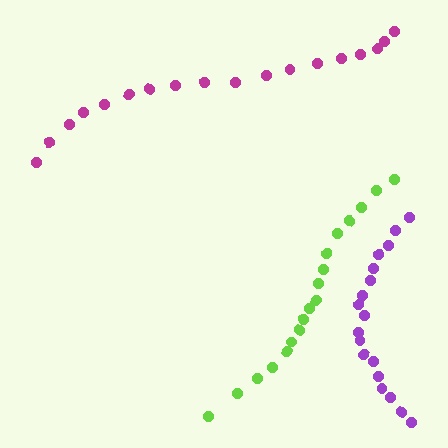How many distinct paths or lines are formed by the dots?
There are 3 distinct paths.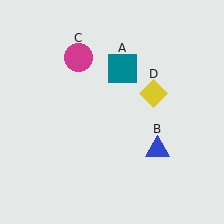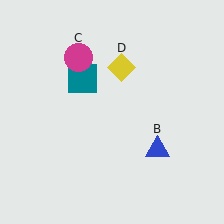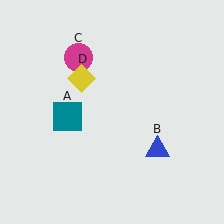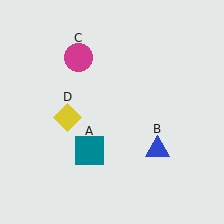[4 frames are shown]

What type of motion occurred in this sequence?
The teal square (object A), yellow diamond (object D) rotated counterclockwise around the center of the scene.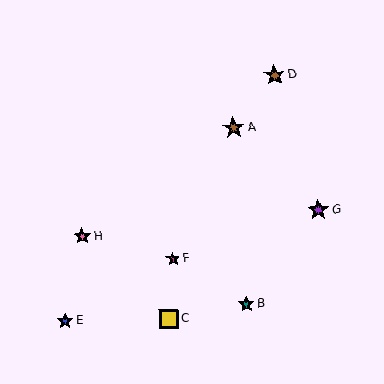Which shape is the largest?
The brown star (labeled A) is the largest.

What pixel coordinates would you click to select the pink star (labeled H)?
Click at (82, 237) to select the pink star H.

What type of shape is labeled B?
Shape B is a teal star.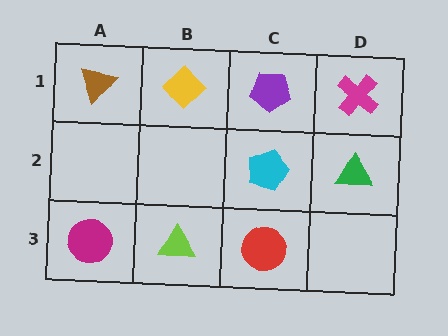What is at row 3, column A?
A magenta circle.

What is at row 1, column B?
A yellow diamond.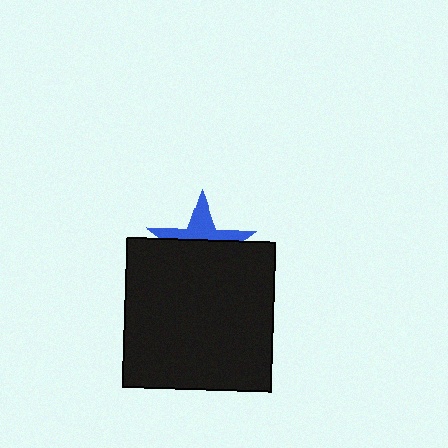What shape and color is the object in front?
The object in front is a black square.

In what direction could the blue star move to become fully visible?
The blue star could move up. That would shift it out from behind the black square entirely.